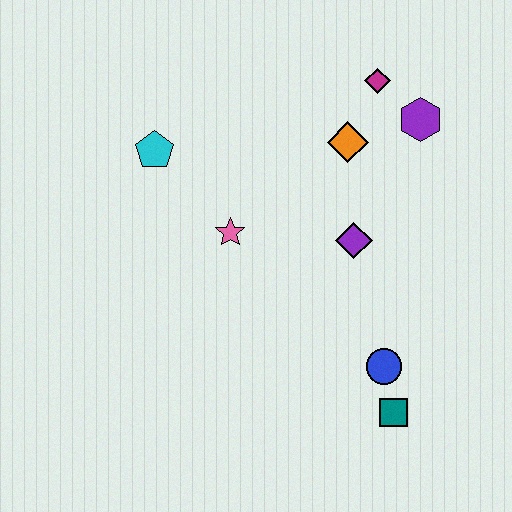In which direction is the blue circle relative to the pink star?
The blue circle is to the right of the pink star.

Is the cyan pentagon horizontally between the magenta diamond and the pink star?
No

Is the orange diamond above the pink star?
Yes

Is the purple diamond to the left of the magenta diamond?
Yes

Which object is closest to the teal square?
The blue circle is closest to the teal square.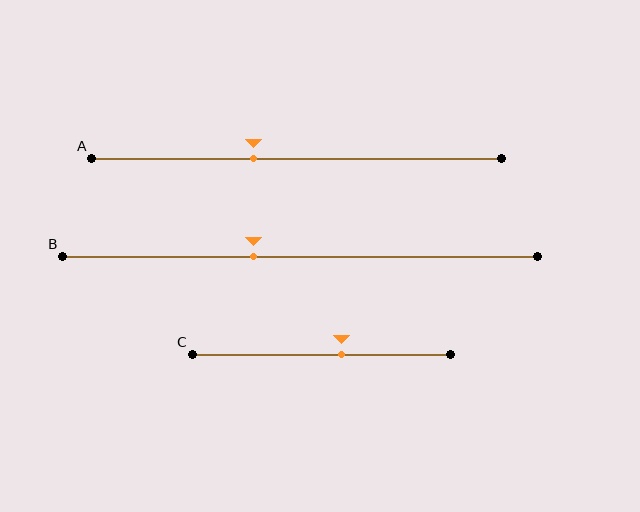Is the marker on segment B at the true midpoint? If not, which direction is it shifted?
No, the marker on segment B is shifted to the left by about 10% of the segment length.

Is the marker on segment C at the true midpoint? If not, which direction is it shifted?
No, the marker on segment C is shifted to the right by about 8% of the segment length.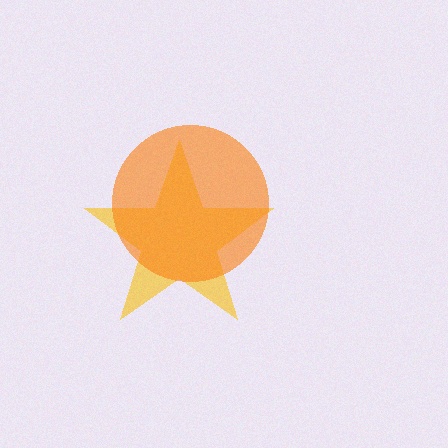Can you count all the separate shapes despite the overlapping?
Yes, there are 2 separate shapes.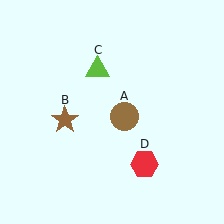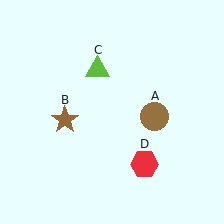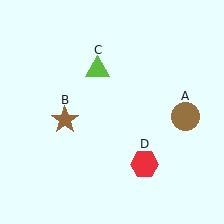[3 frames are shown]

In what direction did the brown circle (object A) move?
The brown circle (object A) moved right.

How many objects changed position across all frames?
1 object changed position: brown circle (object A).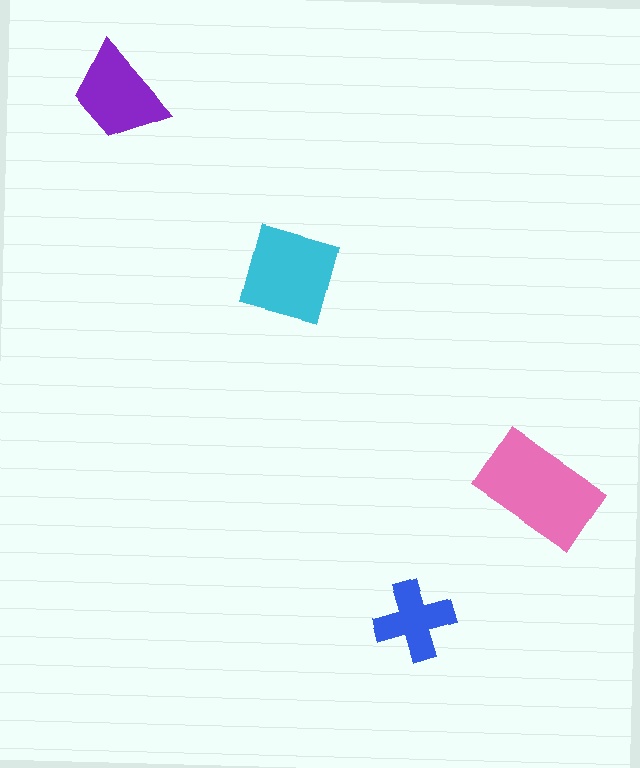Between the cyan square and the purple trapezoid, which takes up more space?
The cyan square.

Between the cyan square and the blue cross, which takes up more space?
The cyan square.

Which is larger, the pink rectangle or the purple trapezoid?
The pink rectangle.